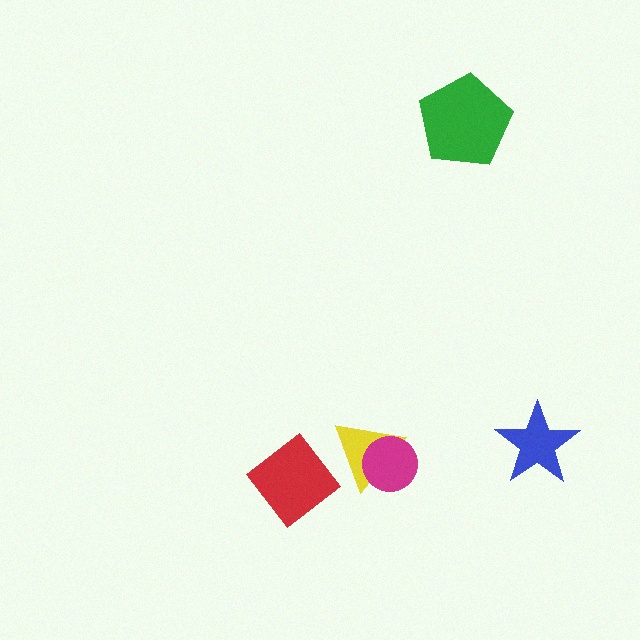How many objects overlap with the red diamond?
0 objects overlap with the red diamond.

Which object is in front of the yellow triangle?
The magenta circle is in front of the yellow triangle.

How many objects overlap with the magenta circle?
1 object overlaps with the magenta circle.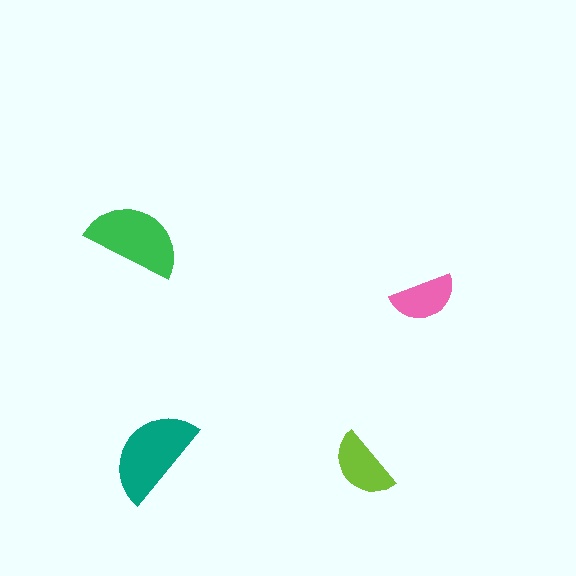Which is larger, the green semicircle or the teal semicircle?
The teal one.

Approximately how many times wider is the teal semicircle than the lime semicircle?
About 1.5 times wider.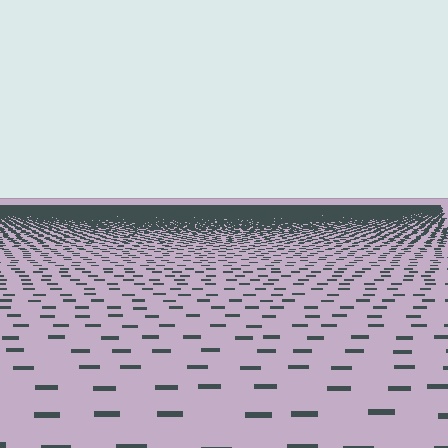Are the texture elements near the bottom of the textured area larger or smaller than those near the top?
Larger. Near the bottom, elements are closer to the viewer and appear at a bigger on-screen size.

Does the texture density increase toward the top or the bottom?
Density increases toward the top.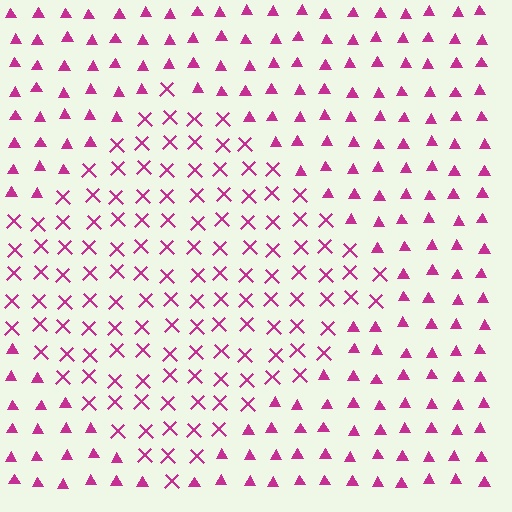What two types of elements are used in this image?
The image uses X marks inside the diamond region and triangles outside it.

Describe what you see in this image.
The image is filled with small magenta elements arranged in a uniform grid. A diamond-shaped region contains X marks, while the surrounding area contains triangles. The boundary is defined purely by the change in element shape.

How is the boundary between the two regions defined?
The boundary is defined by a change in element shape: X marks inside vs. triangles outside. All elements share the same color and spacing.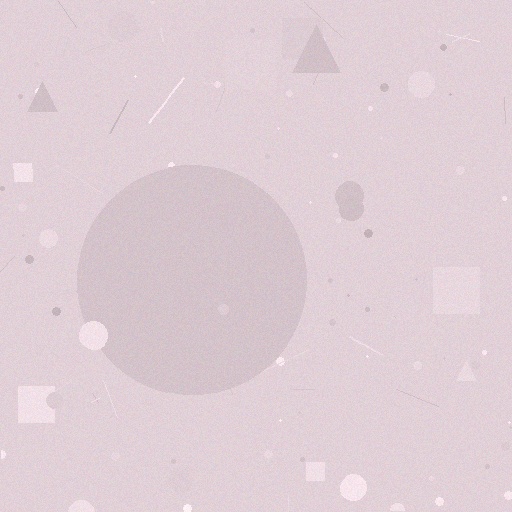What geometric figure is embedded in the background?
A circle is embedded in the background.